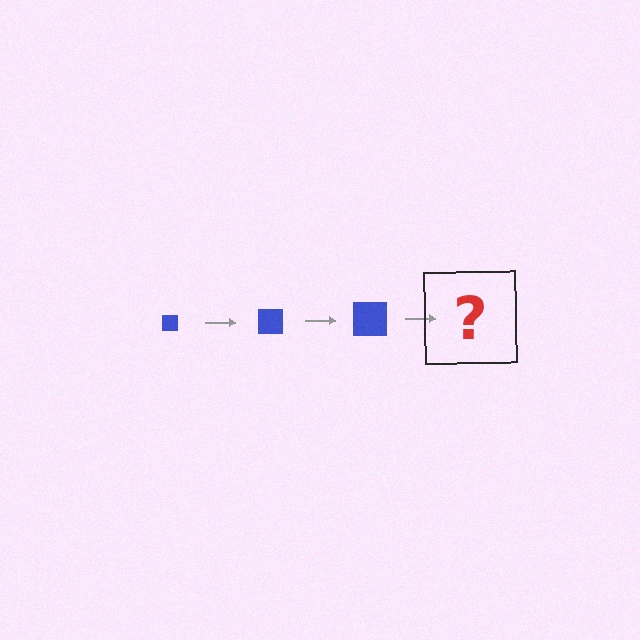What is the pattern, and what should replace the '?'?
The pattern is that the square gets progressively larger each step. The '?' should be a blue square, larger than the previous one.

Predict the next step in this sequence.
The next step is a blue square, larger than the previous one.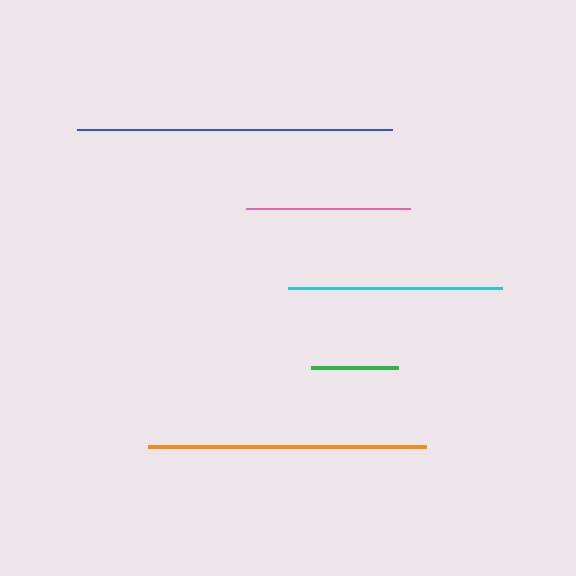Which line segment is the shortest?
The green line is the shortest at approximately 87 pixels.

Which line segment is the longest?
The blue line is the longest at approximately 314 pixels.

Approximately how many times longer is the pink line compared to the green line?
The pink line is approximately 1.9 times the length of the green line.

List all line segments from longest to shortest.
From longest to shortest: blue, orange, cyan, pink, green.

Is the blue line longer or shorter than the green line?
The blue line is longer than the green line.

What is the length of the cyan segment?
The cyan segment is approximately 215 pixels long.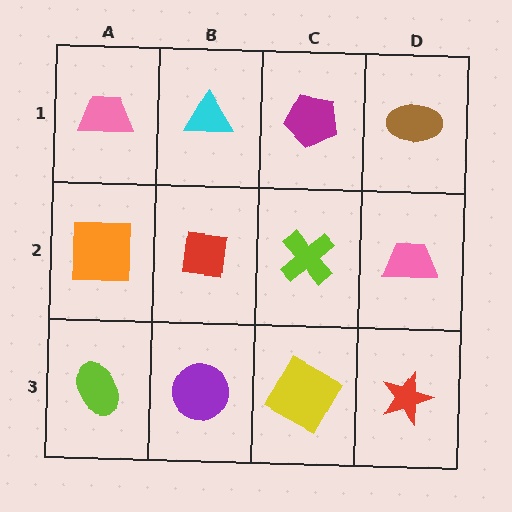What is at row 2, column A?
An orange square.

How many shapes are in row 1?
4 shapes.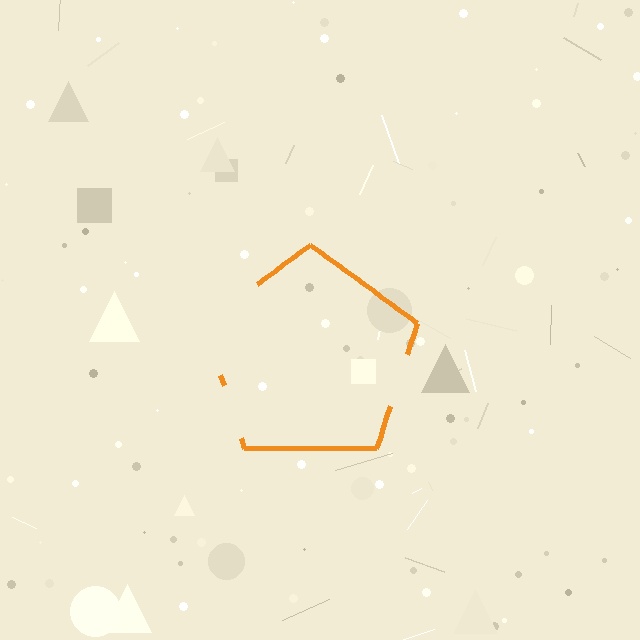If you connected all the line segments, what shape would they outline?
They would outline a pentagon.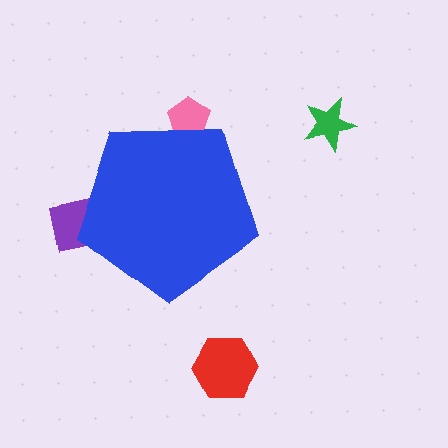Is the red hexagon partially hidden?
No, the red hexagon is fully visible.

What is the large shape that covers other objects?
A blue pentagon.